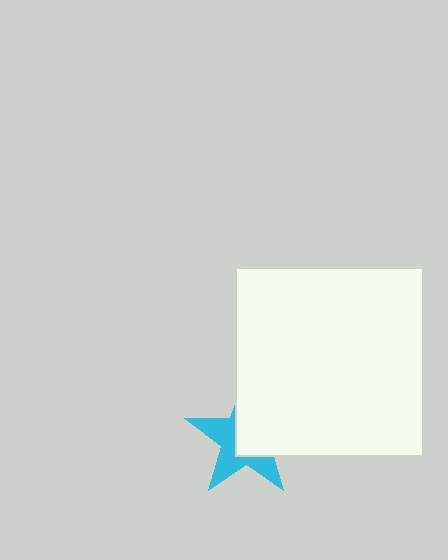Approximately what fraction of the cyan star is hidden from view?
Roughly 52% of the cyan star is hidden behind the white square.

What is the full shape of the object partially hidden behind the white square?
The partially hidden object is a cyan star.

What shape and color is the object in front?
The object in front is a white square.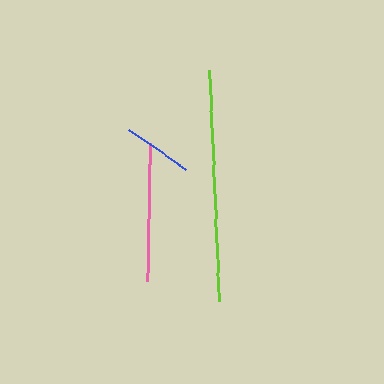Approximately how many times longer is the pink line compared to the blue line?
The pink line is approximately 2.0 times the length of the blue line.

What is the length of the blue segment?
The blue segment is approximately 70 pixels long.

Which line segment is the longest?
The lime line is the longest at approximately 231 pixels.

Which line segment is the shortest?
The blue line is the shortest at approximately 70 pixels.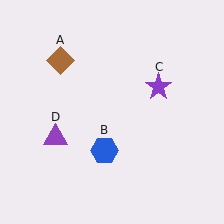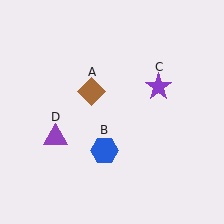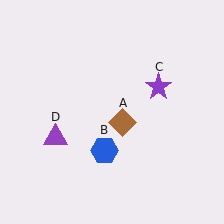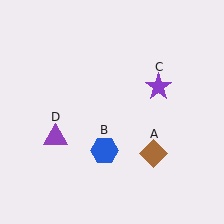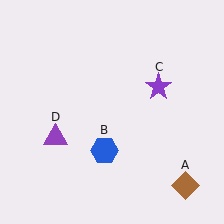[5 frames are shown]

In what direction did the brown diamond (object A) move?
The brown diamond (object A) moved down and to the right.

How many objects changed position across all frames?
1 object changed position: brown diamond (object A).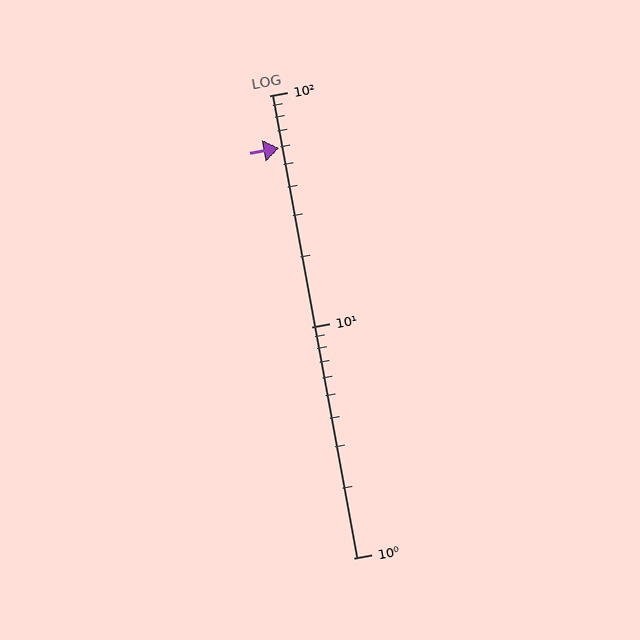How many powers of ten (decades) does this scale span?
The scale spans 2 decades, from 1 to 100.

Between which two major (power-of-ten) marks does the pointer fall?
The pointer is between 10 and 100.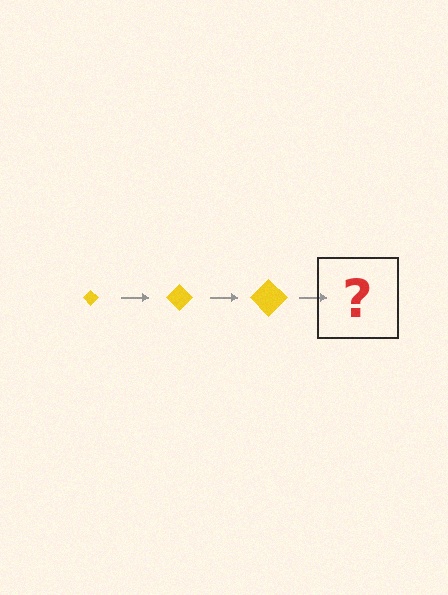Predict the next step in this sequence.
The next step is a yellow diamond, larger than the previous one.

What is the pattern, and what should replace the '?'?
The pattern is that the diamond gets progressively larger each step. The '?' should be a yellow diamond, larger than the previous one.